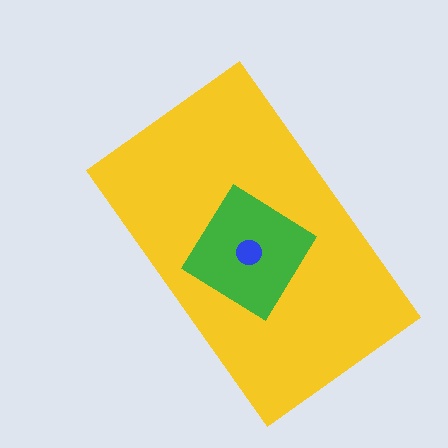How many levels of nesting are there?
3.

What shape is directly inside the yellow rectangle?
The green diamond.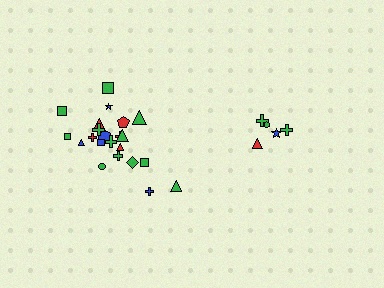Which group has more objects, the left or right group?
The left group.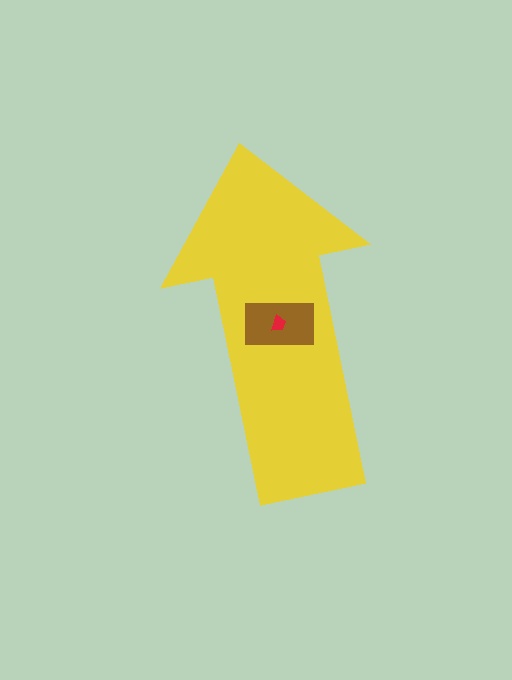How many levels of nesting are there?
3.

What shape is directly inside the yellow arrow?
The brown rectangle.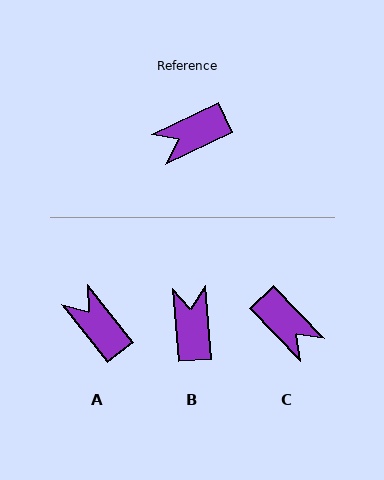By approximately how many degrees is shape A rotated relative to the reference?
Approximately 77 degrees clockwise.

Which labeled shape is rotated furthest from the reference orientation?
B, about 111 degrees away.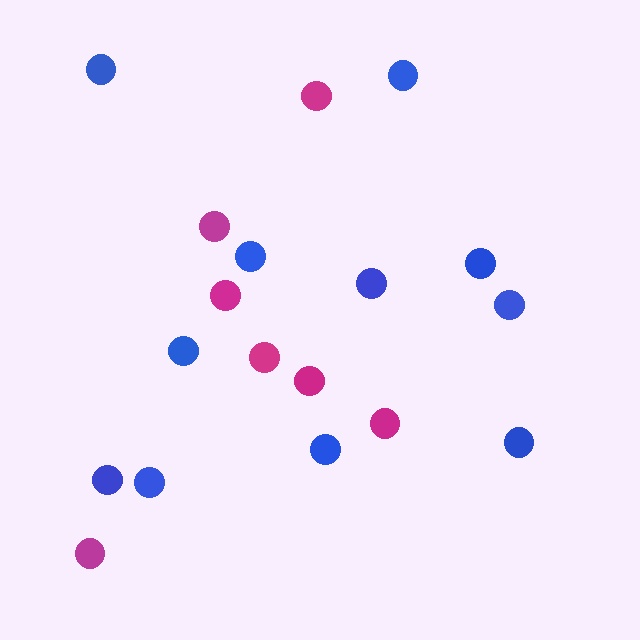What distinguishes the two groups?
There are 2 groups: one group of blue circles (11) and one group of magenta circles (7).